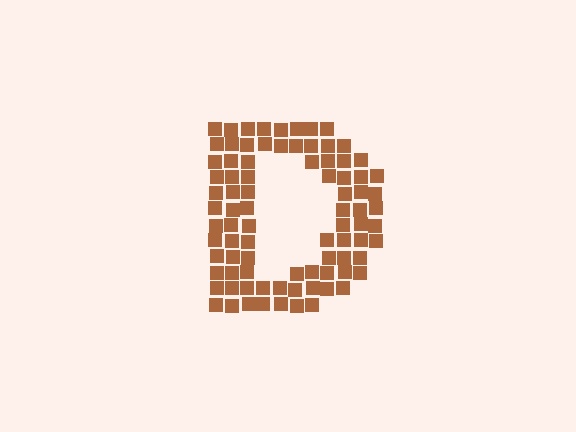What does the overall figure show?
The overall figure shows the letter D.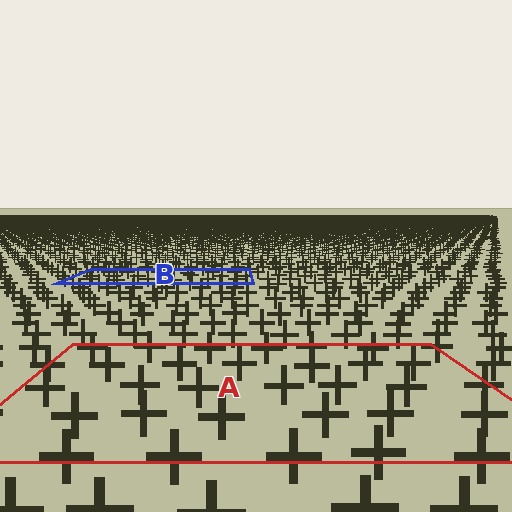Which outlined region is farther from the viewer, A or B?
Region B is farther from the viewer — the texture elements inside it appear smaller and more densely packed.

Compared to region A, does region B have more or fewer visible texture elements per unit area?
Region B has more texture elements per unit area — they are packed more densely because it is farther away.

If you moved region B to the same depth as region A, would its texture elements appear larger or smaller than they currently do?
They would appear larger. At a closer depth, the same texture elements are projected at a bigger on-screen size.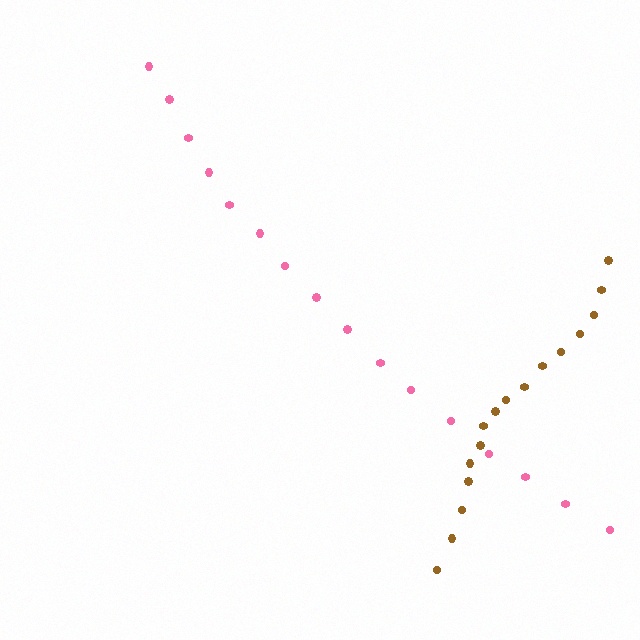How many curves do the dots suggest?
There are 2 distinct paths.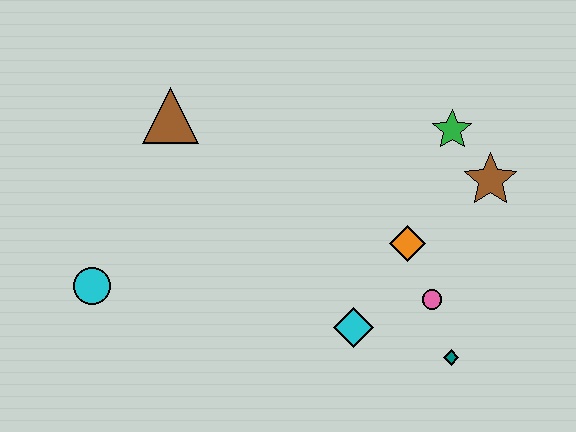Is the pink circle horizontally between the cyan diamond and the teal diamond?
Yes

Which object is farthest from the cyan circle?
The brown star is farthest from the cyan circle.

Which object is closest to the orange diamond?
The pink circle is closest to the orange diamond.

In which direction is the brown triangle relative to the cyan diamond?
The brown triangle is above the cyan diamond.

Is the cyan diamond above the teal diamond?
Yes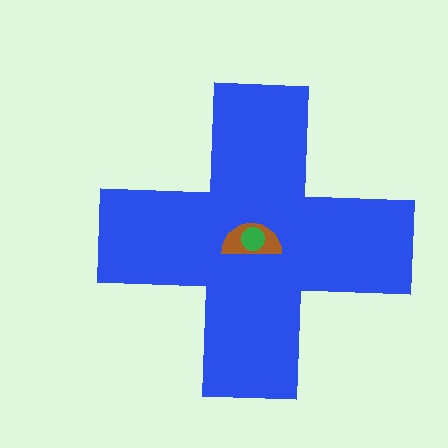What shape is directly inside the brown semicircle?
The green circle.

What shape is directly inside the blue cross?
The brown semicircle.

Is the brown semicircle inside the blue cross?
Yes.